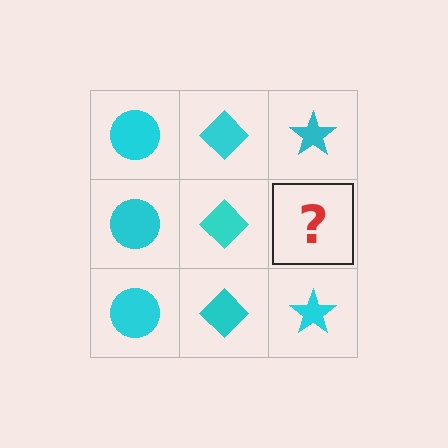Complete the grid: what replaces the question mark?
The question mark should be replaced with a cyan star.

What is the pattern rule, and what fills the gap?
The rule is that each column has a consistent shape. The gap should be filled with a cyan star.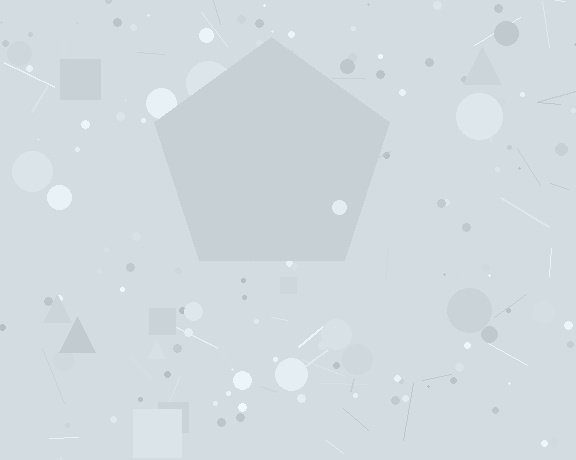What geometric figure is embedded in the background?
A pentagon is embedded in the background.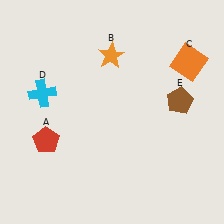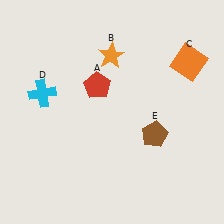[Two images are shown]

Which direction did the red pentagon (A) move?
The red pentagon (A) moved up.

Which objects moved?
The objects that moved are: the red pentagon (A), the brown pentagon (E).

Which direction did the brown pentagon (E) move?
The brown pentagon (E) moved down.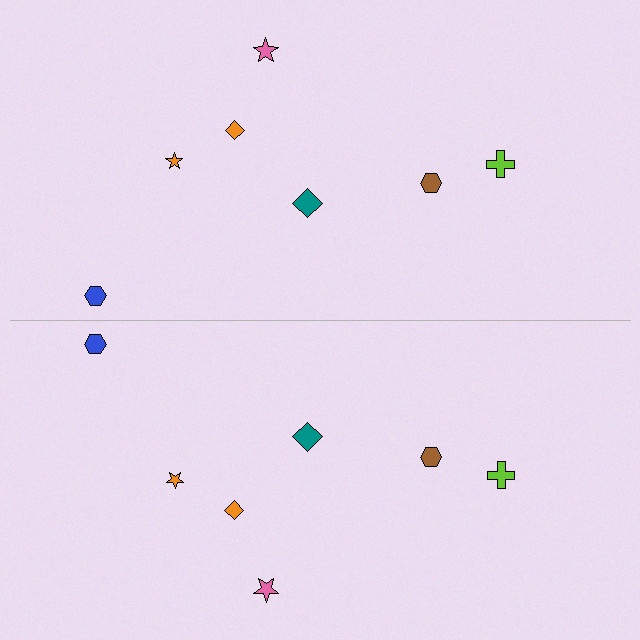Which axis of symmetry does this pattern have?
The pattern has a horizontal axis of symmetry running through the center of the image.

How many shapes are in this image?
There are 14 shapes in this image.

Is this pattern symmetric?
Yes, this pattern has bilateral (reflection) symmetry.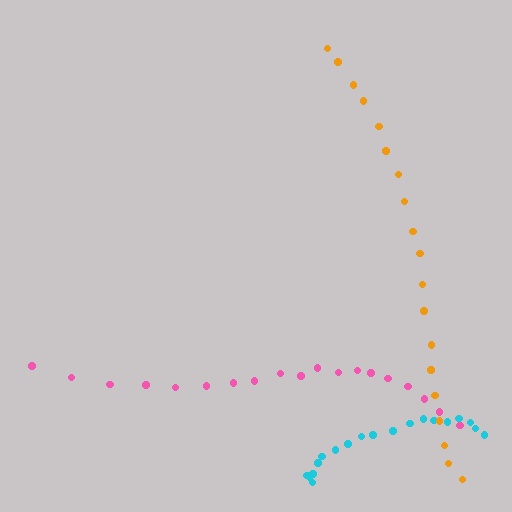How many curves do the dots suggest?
There are 3 distinct paths.